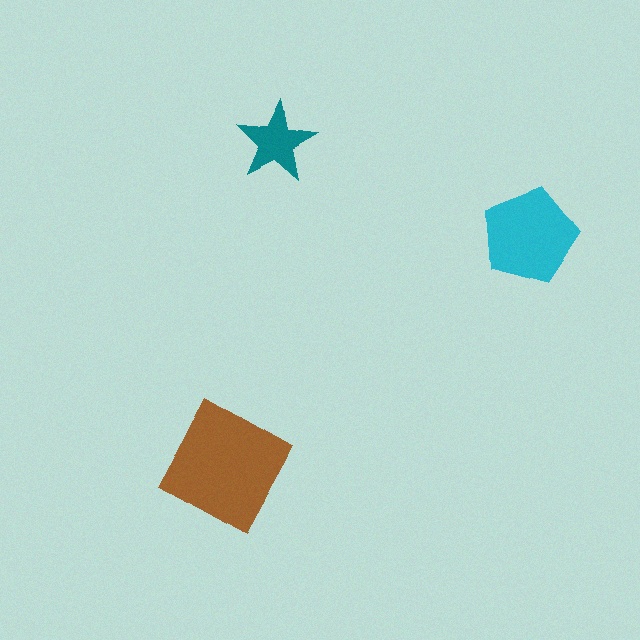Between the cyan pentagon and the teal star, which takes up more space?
The cyan pentagon.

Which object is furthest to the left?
The brown square is leftmost.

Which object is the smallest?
The teal star.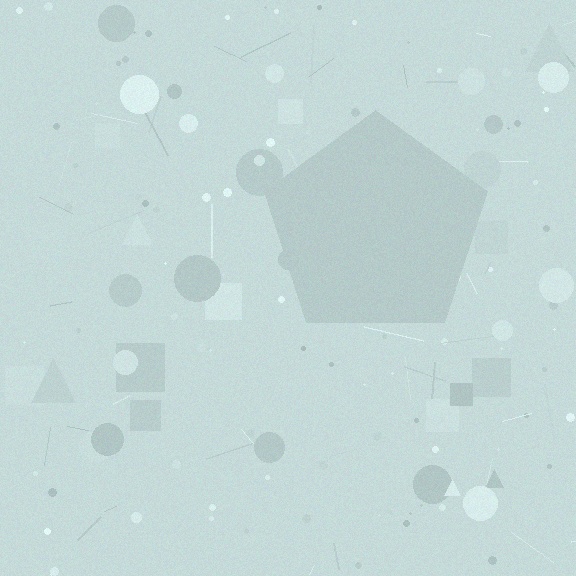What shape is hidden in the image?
A pentagon is hidden in the image.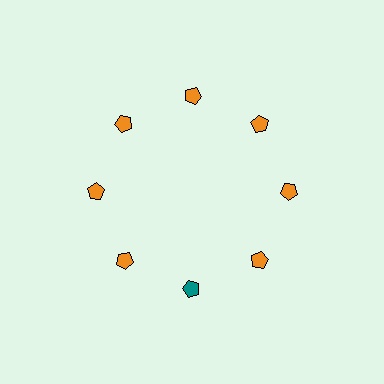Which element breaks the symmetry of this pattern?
The teal pentagon at roughly the 6 o'clock position breaks the symmetry. All other shapes are orange pentagons.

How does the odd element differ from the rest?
It has a different color: teal instead of orange.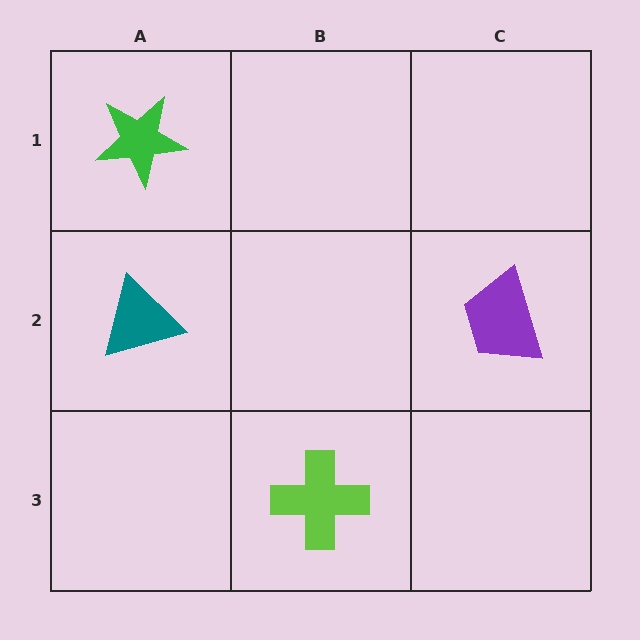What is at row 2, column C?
A purple trapezoid.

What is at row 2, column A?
A teal triangle.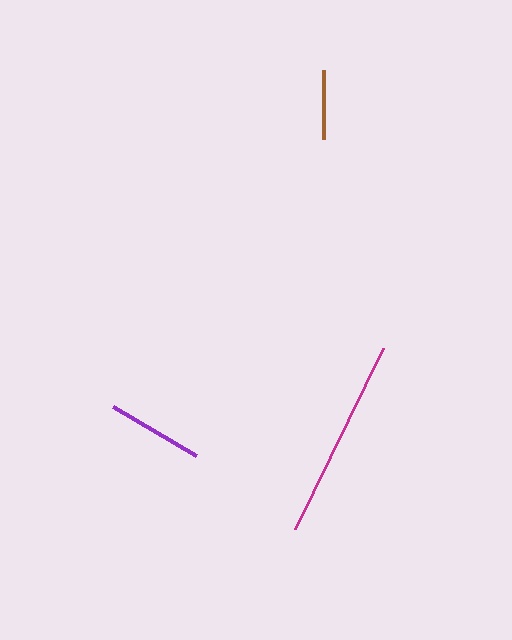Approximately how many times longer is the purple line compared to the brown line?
The purple line is approximately 1.4 times the length of the brown line.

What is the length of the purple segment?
The purple segment is approximately 97 pixels long.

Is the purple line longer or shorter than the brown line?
The purple line is longer than the brown line.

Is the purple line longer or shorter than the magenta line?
The magenta line is longer than the purple line.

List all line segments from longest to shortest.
From longest to shortest: magenta, purple, brown.